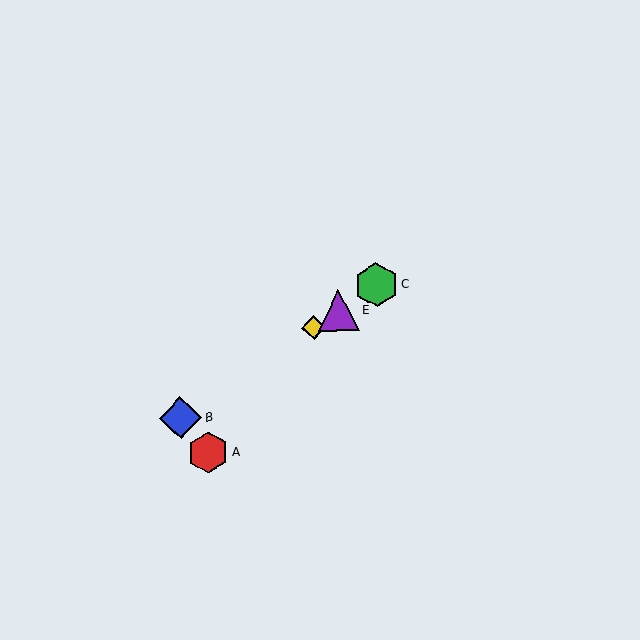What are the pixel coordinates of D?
Object D is at (314, 327).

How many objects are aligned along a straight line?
4 objects (B, C, D, E) are aligned along a straight line.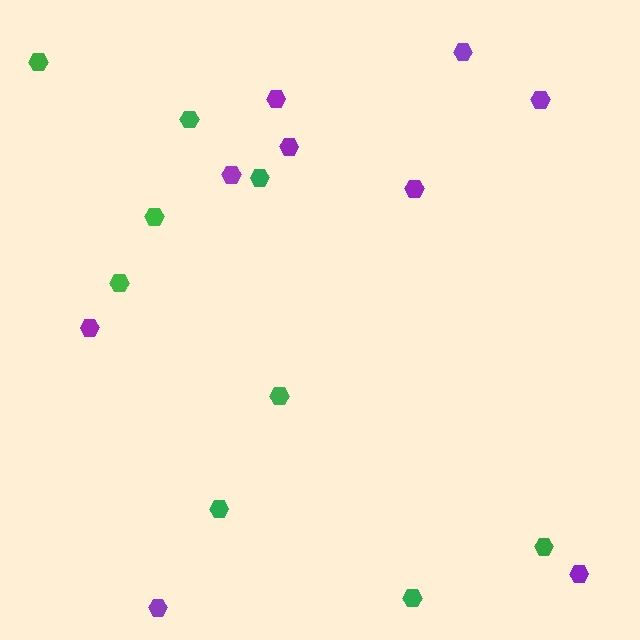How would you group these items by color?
There are 2 groups: one group of purple hexagons (9) and one group of green hexagons (9).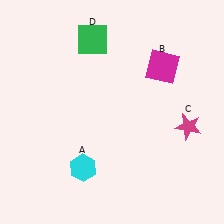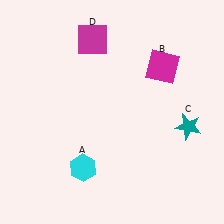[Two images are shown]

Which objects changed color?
C changed from magenta to teal. D changed from green to magenta.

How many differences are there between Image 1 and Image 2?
There are 2 differences between the two images.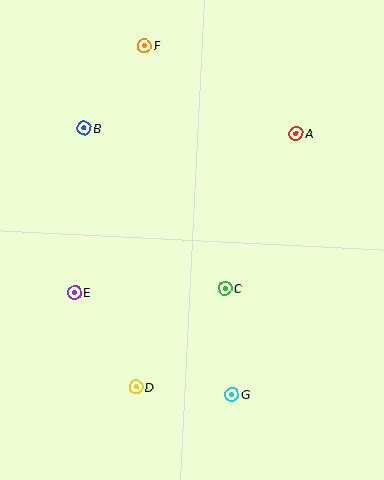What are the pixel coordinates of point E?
Point E is at (74, 292).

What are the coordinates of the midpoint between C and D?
The midpoint between C and D is at (180, 338).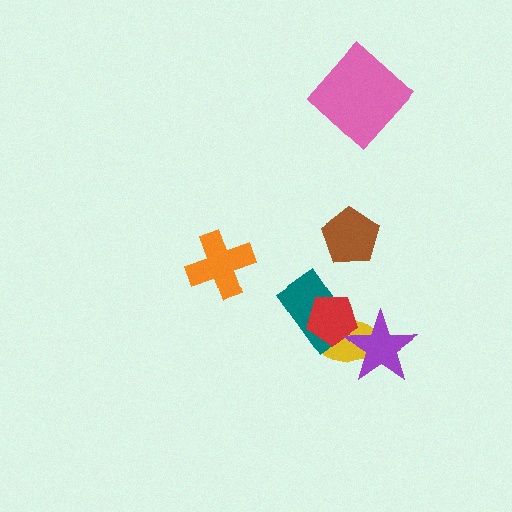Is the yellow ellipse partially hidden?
Yes, it is partially covered by another shape.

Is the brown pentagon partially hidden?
No, no other shape covers it.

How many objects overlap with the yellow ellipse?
3 objects overlap with the yellow ellipse.